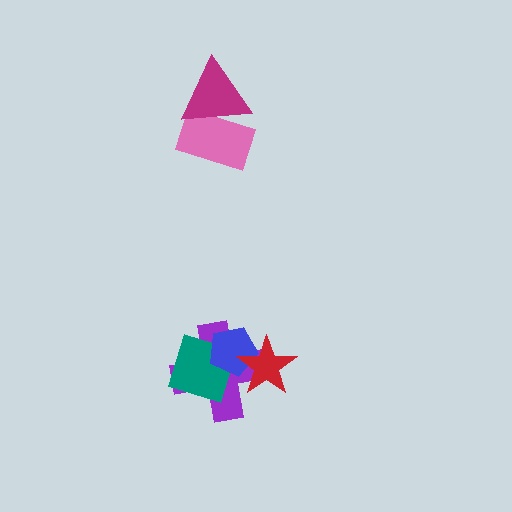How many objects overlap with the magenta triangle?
1 object overlaps with the magenta triangle.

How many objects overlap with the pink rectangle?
1 object overlaps with the pink rectangle.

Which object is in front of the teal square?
The blue pentagon is in front of the teal square.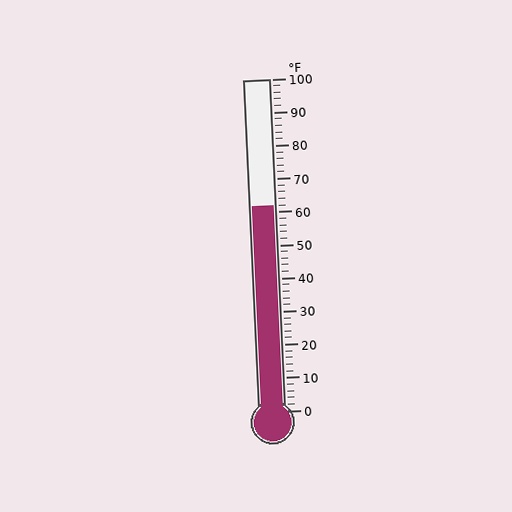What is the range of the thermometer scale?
The thermometer scale ranges from 0°F to 100°F.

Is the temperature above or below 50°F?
The temperature is above 50°F.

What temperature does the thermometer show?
The thermometer shows approximately 62°F.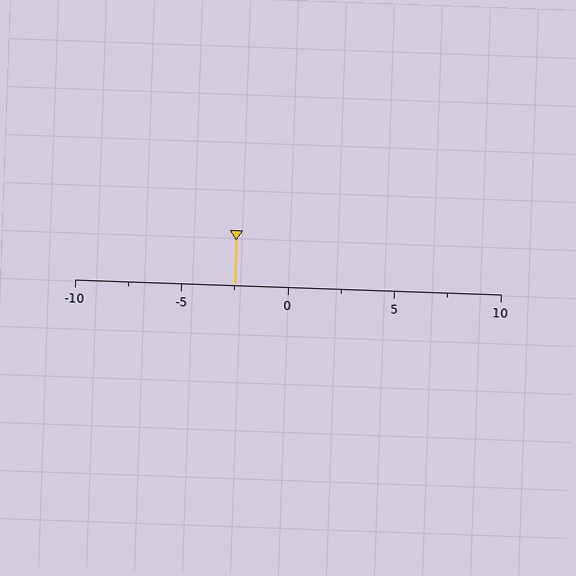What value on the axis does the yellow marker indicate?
The marker indicates approximately -2.5.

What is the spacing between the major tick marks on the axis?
The major ticks are spaced 5 apart.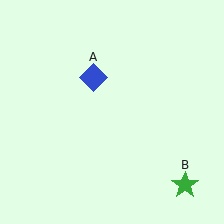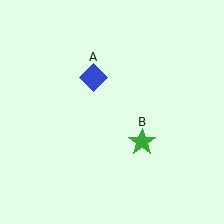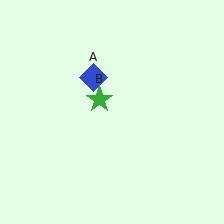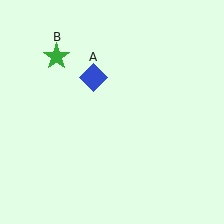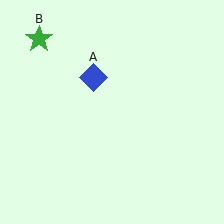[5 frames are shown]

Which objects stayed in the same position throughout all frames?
Blue diamond (object A) remained stationary.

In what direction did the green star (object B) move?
The green star (object B) moved up and to the left.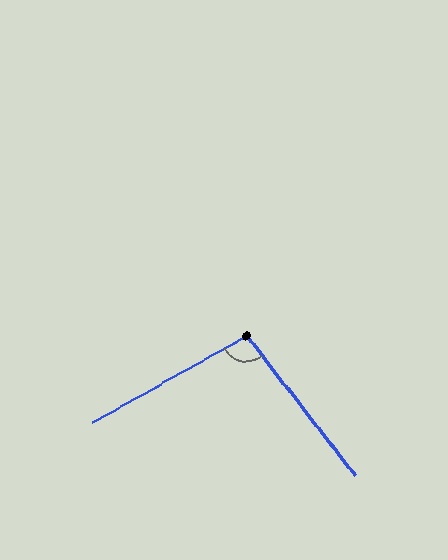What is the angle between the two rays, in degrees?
Approximately 99 degrees.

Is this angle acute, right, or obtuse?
It is obtuse.